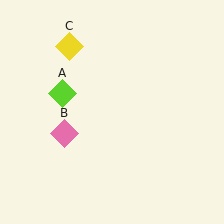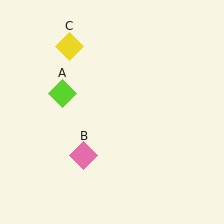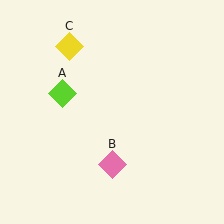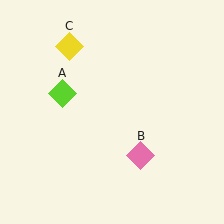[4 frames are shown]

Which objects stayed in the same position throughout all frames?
Lime diamond (object A) and yellow diamond (object C) remained stationary.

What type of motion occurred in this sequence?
The pink diamond (object B) rotated counterclockwise around the center of the scene.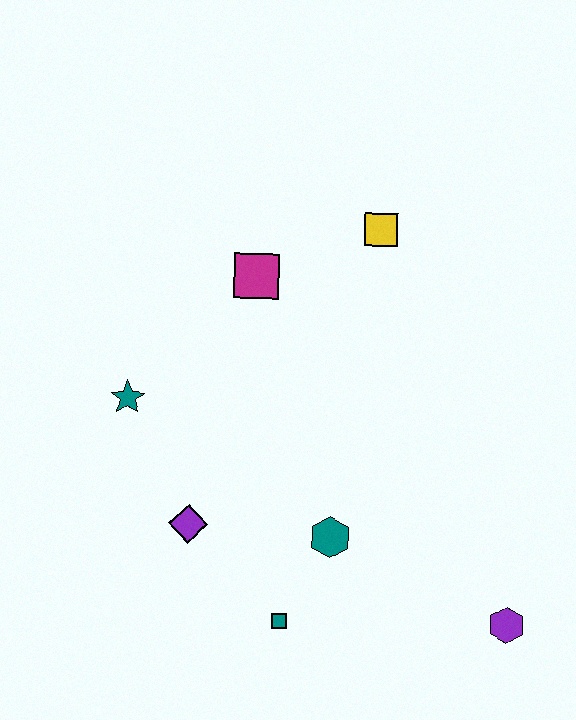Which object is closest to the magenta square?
The yellow square is closest to the magenta square.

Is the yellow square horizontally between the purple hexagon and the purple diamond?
Yes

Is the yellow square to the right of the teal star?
Yes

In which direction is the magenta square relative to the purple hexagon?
The magenta square is above the purple hexagon.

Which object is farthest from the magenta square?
The purple hexagon is farthest from the magenta square.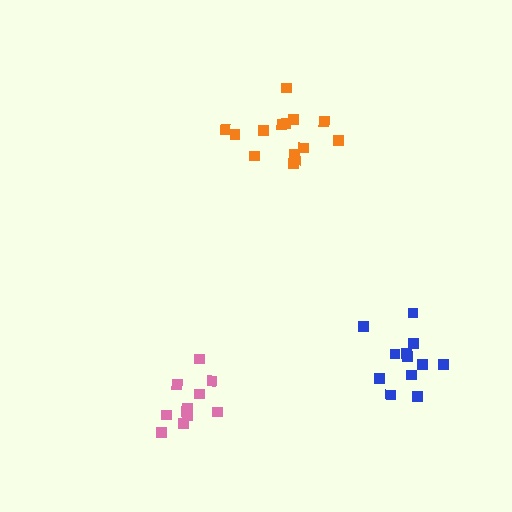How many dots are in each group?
Group 1: 14 dots, Group 2: 12 dots, Group 3: 11 dots (37 total).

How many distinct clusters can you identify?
There are 3 distinct clusters.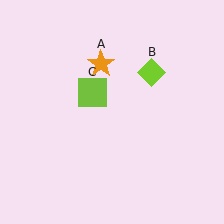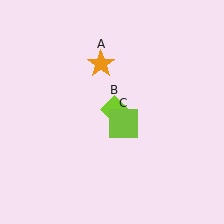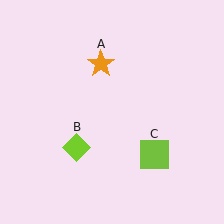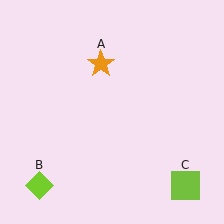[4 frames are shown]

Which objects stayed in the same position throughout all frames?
Orange star (object A) remained stationary.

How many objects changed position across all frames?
2 objects changed position: lime diamond (object B), lime square (object C).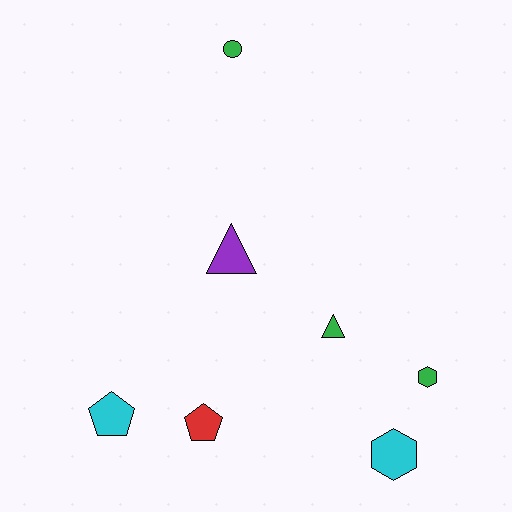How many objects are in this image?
There are 7 objects.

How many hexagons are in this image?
There are 2 hexagons.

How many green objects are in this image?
There are 3 green objects.